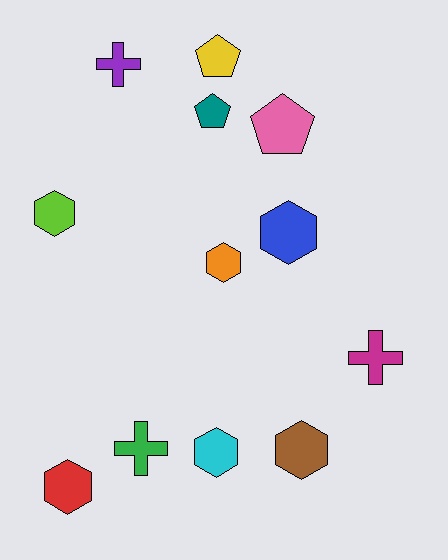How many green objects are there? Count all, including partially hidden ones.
There is 1 green object.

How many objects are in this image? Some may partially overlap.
There are 12 objects.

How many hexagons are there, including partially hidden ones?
There are 6 hexagons.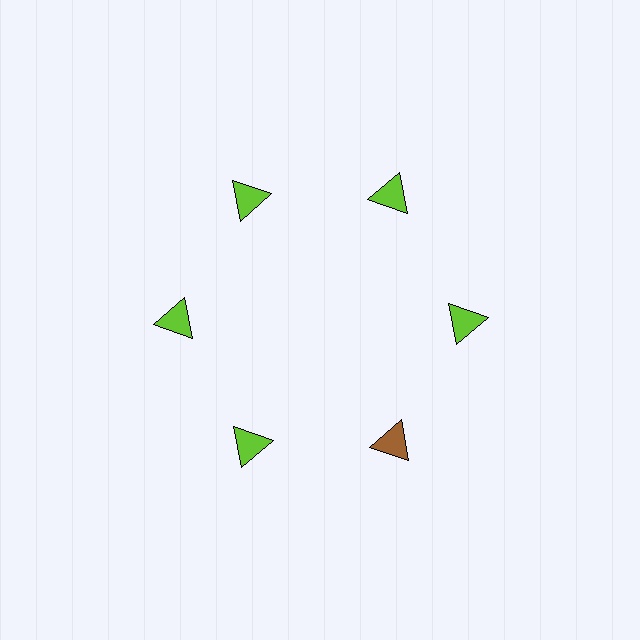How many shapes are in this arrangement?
There are 6 shapes arranged in a ring pattern.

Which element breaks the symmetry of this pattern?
The brown triangle at roughly the 5 o'clock position breaks the symmetry. All other shapes are lime triangles.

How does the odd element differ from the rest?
It has a different color: brown instead of lime.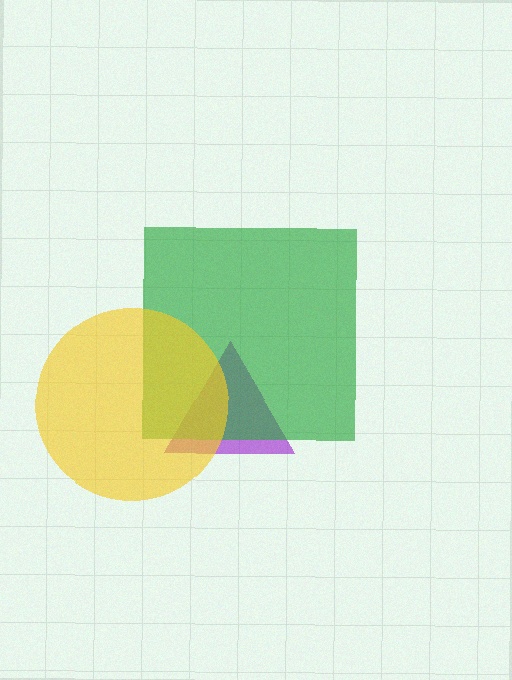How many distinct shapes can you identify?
There are 3 distinct shapes: a purple triangle, a green square, a yellow circle.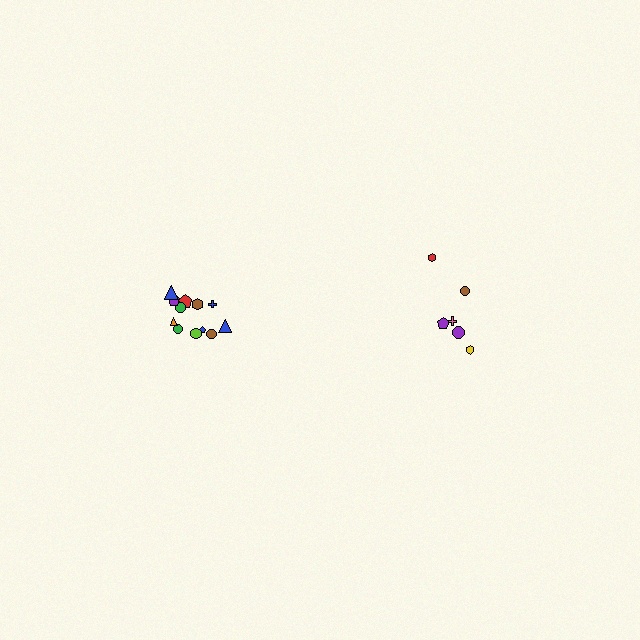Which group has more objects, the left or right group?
The left group.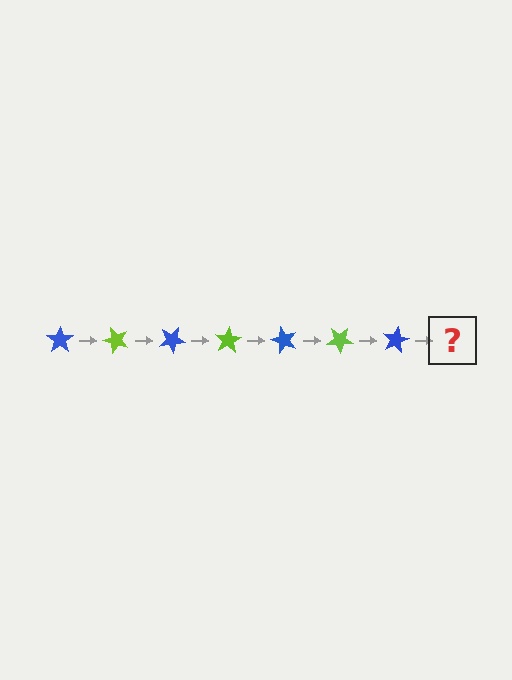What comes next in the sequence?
The next element should be a lime star, rotated 350 degrees from the start.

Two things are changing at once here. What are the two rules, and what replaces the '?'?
The two rules are that it rotates 50 degrees each step and the color cycles through blue and lime. The '?' should be a lime star, rotated 350 degrees from the start.